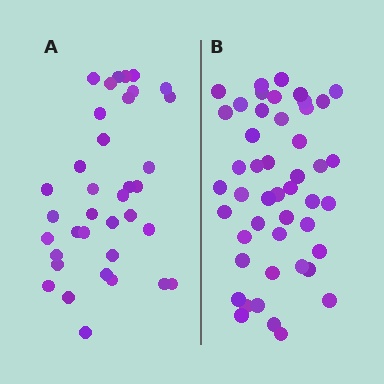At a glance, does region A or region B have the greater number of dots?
Region B (the right region) has more dots.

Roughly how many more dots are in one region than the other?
Region B has roughly 12 or so more dots than region A.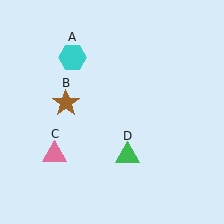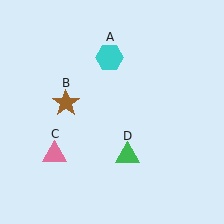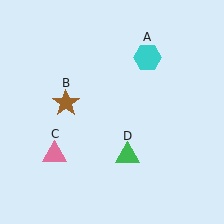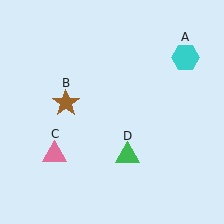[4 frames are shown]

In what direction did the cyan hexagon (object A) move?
The cyan hexagon (object A) moved right.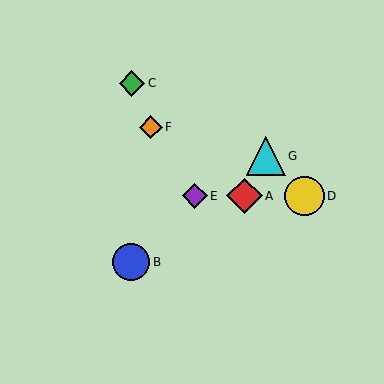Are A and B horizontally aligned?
No, A is at y≈196 and B is at y≈262.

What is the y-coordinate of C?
Object C is at y≈83.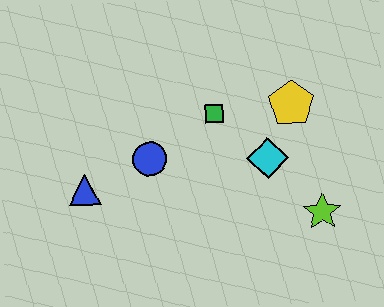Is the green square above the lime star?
Yes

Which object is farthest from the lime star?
The blue triangle is farthest from the lime star.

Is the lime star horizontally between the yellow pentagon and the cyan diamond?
No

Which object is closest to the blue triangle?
The blue circle is closest to the blue triangle.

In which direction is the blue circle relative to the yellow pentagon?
The blue circle is to the left of the yellow pentagon.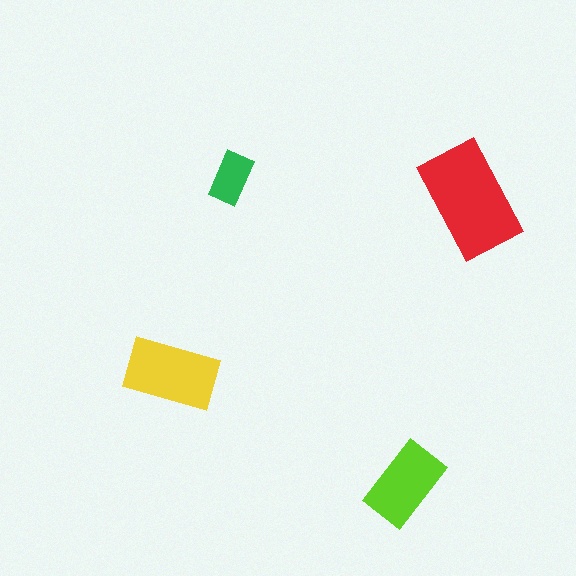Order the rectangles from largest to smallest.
the red one, the yellow one, the lime one, the green one.